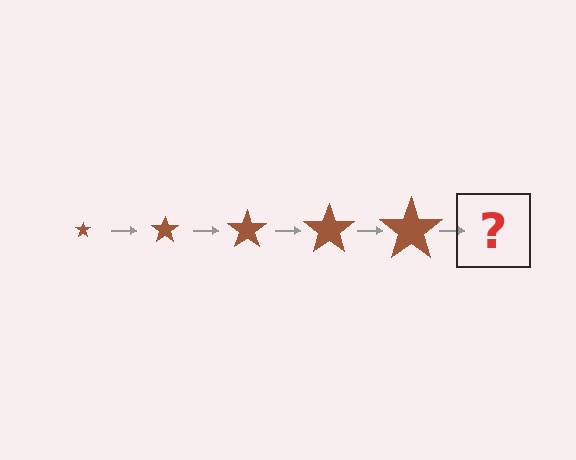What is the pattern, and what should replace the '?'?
The pattern is that the star gets progressively larger each step. The '?' should be a brown star, larger than the previous one.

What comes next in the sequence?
The next element should be a brown star, larger than the previous one.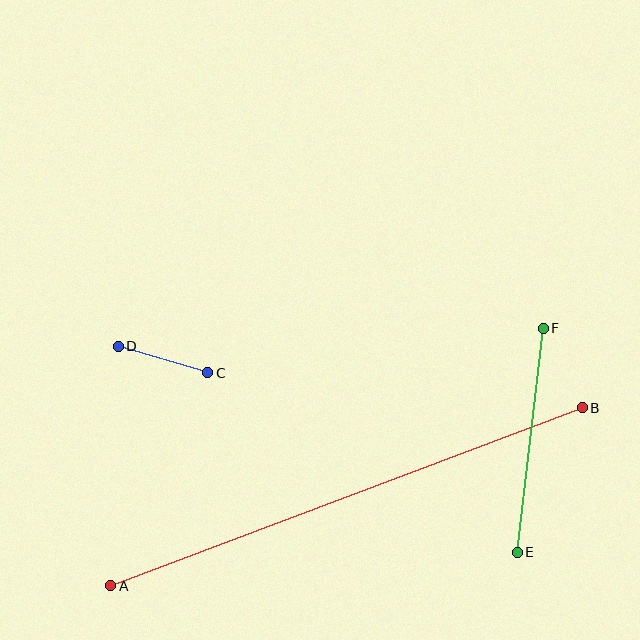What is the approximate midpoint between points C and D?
The midpoint is at approximately (163, 359) pixels.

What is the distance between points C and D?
The distance is approximately 94 pixels.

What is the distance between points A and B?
The distance is approximately 504 pixels.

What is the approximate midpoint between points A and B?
The midpoint is at approximately (346, 497) pixels.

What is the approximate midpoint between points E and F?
The midpoint is at approximately (530, 440) pixels.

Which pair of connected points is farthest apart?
Points A and B are farthest apart.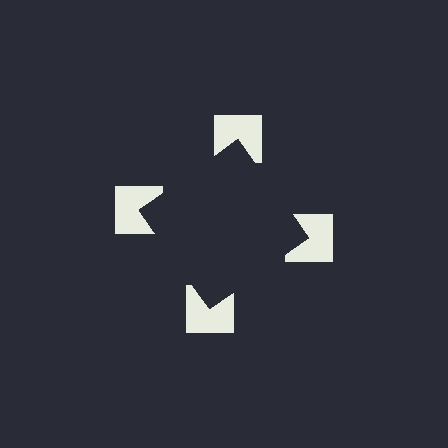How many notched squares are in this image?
There are 4 — one at each vertex of the illusory square.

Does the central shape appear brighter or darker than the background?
It typically appears slightly darker than the background, even though no actual brightness change is drawn.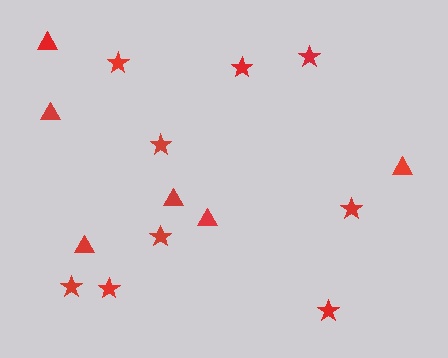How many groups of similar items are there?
There are 2 groups: one group of triangles (6) and one group of stars (9).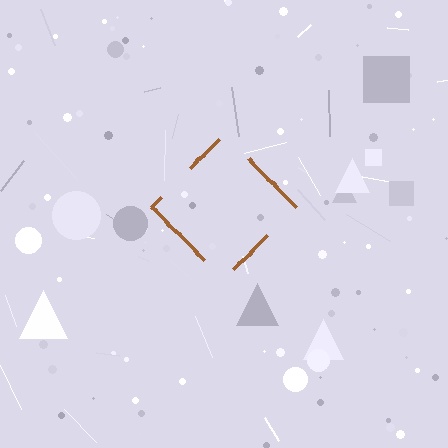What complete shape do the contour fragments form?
The contour fragments form a diamond.